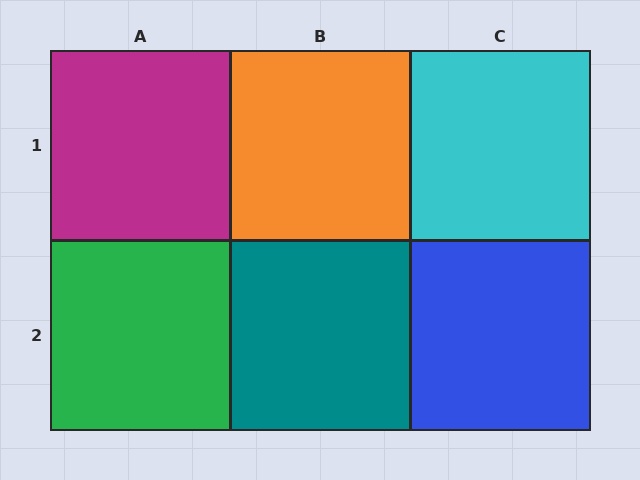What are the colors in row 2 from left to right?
Green, teal, blue.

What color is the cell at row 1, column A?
Magenta.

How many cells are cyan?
1 cell is cyan.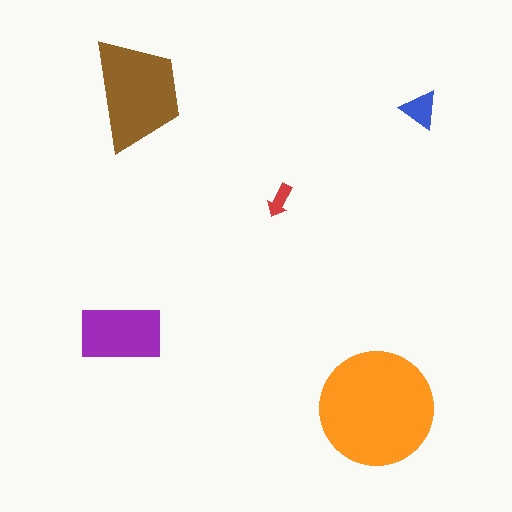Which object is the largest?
The orange circle.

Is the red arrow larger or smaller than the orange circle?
Smaller.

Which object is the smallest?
The red arrow.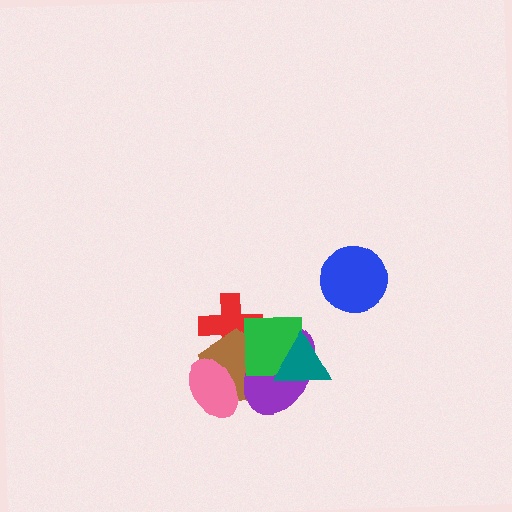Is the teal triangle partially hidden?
No, no other shape covers it.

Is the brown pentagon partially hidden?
Yes, it is partially covered by another shape.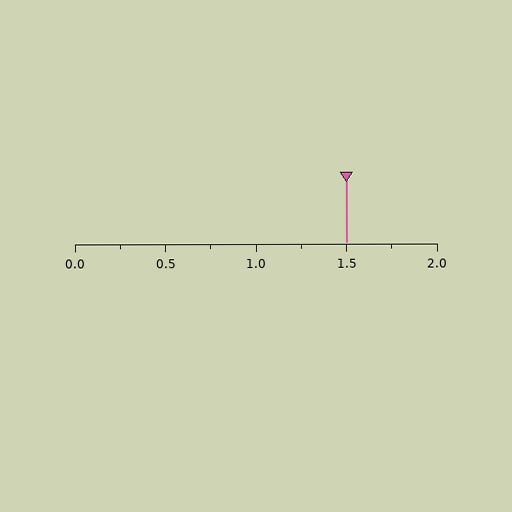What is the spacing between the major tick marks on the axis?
The major ticks are spaced 0.5 apart.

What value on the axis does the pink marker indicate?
The marker indicates approximately 1.5.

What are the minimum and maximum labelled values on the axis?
The axis runs from 0.0 to 2.0.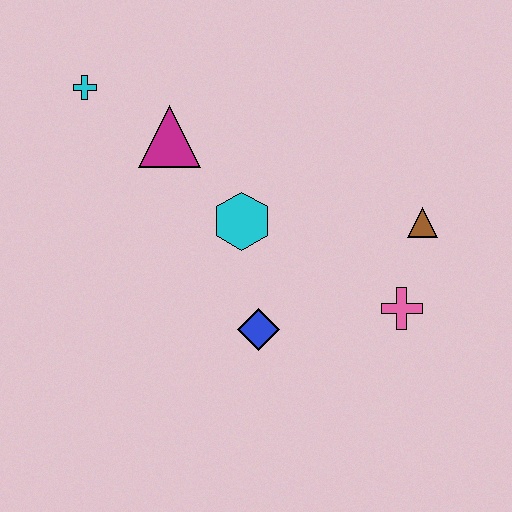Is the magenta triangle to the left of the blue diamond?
Yes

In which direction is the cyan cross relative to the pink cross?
The cyan cross is to the left of the pink cross.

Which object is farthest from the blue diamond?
The cyan cross is farthest from the blue diamond.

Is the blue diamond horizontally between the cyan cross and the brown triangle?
Yes